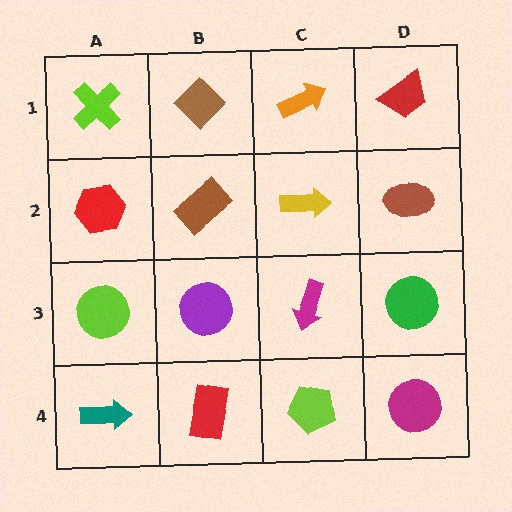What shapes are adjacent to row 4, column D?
A green circle (row 3, column D), a lime pentagon (row 4, column C).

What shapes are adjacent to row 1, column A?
A red hexagon (row 2, column A), a brown diamond (row 1, column B).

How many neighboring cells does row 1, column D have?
2.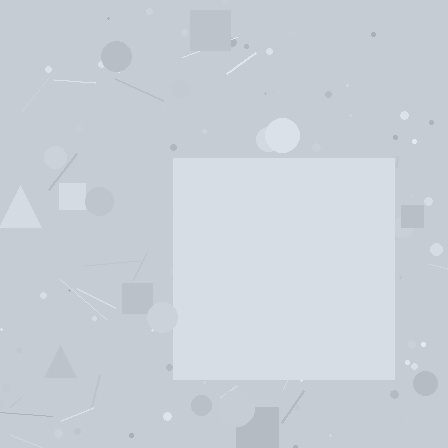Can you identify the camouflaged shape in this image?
The camouflaged shape is a square.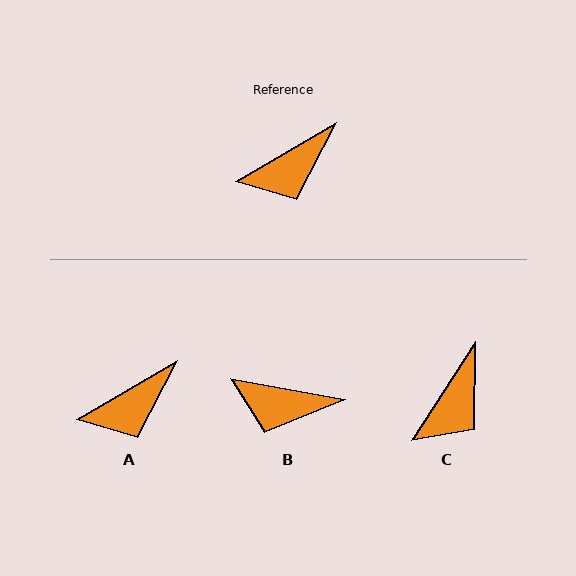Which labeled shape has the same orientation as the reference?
A.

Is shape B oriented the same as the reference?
No, it is off by about 41 degrees.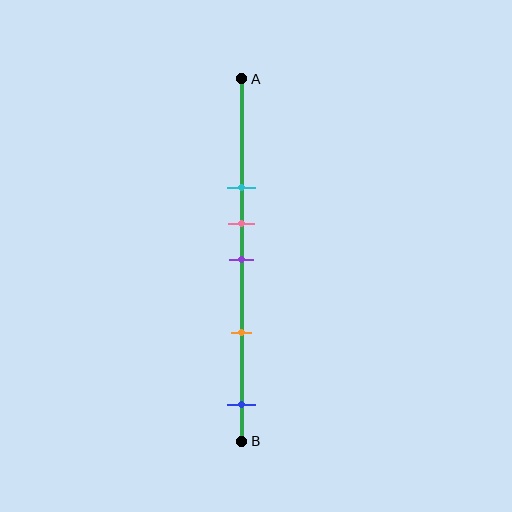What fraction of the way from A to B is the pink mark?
The pink mark is approximately 40% (0.4) of the way from A to B.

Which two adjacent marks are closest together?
The pink and purple marks are the closest adjacent pair.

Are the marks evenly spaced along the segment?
No, the marks are not evenly spaced.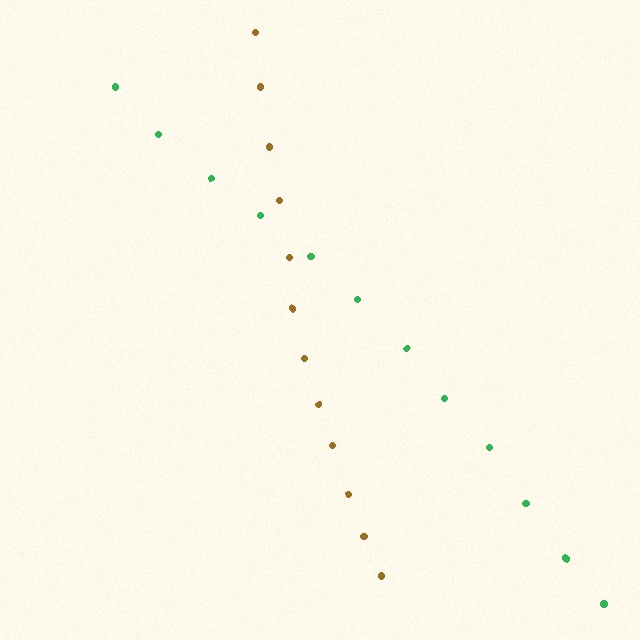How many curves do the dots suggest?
There are 2 distinct paths.